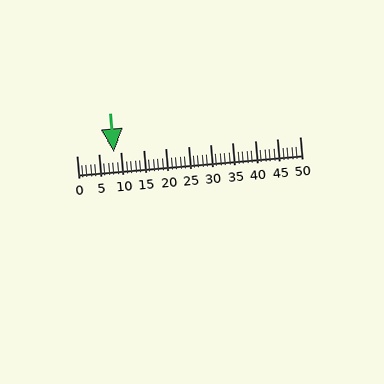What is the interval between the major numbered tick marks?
The major tick marks are spaced 5 units apart.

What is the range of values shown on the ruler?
The ruler shows values from 0 to 50.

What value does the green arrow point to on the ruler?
The green arrow points to approximately 8.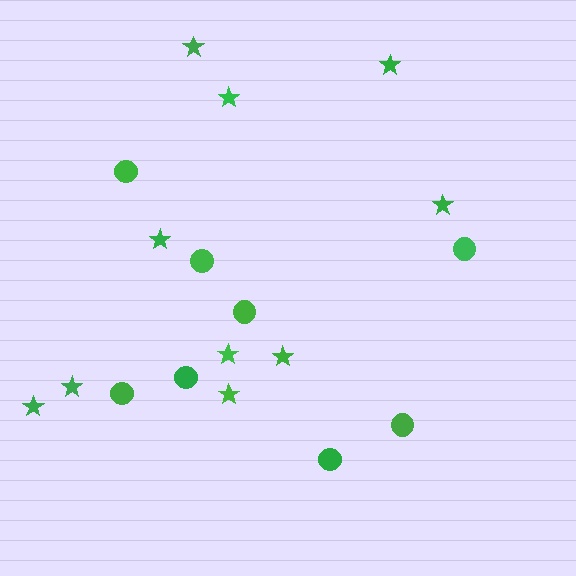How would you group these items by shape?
There are 2 groups: one group of circles (8) and one group of stars (10).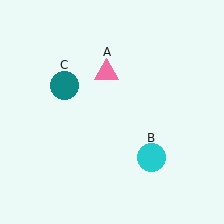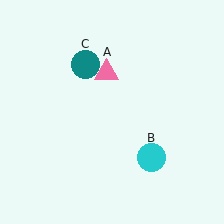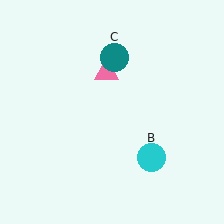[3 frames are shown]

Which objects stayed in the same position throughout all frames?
Pink triangle (object A) and cyan circle (object B) remained stationary.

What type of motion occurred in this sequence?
The teal circle (object C) rotated clockwise around the center of the scene.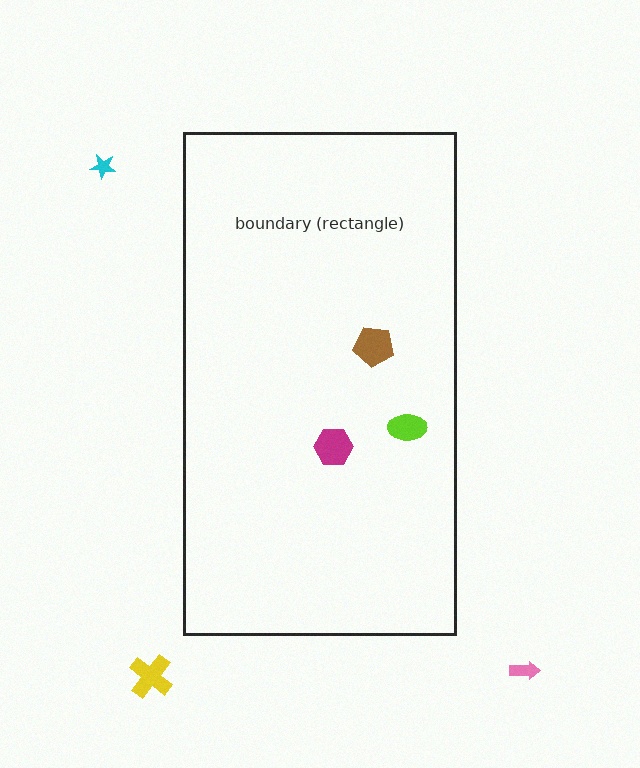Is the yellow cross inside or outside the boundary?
Outside.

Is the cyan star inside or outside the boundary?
Outside.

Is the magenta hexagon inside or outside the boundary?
Inside.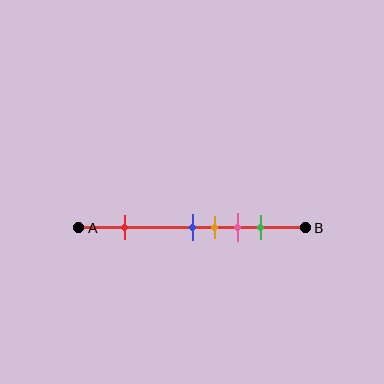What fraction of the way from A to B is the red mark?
The red mark is approximately 20% (0.2) of the way from A to B.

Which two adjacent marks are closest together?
The blue and orange marks are the closest adjacent pair.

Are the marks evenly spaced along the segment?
No, the marks are not evenly spaced.